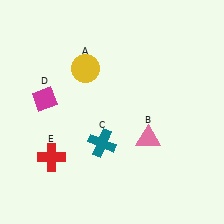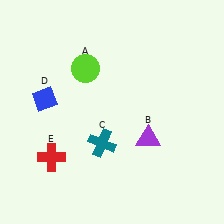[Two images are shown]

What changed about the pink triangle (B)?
In Image 1, B is pink. In Image 2, it changed to purple.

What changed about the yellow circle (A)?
In Image 1, A is yellow. In Image 2, it changed to lime.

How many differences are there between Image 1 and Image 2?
There are 3 differences between the two images.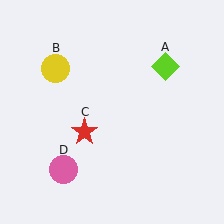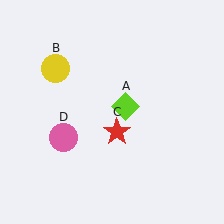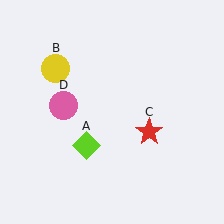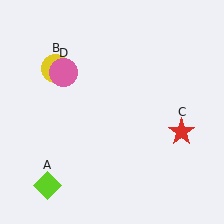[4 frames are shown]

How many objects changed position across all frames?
3 objects changed position: lime diamond (object A), red star (object C), pink circle (object D).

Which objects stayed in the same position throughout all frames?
Yellow circle (object B) remained stationary.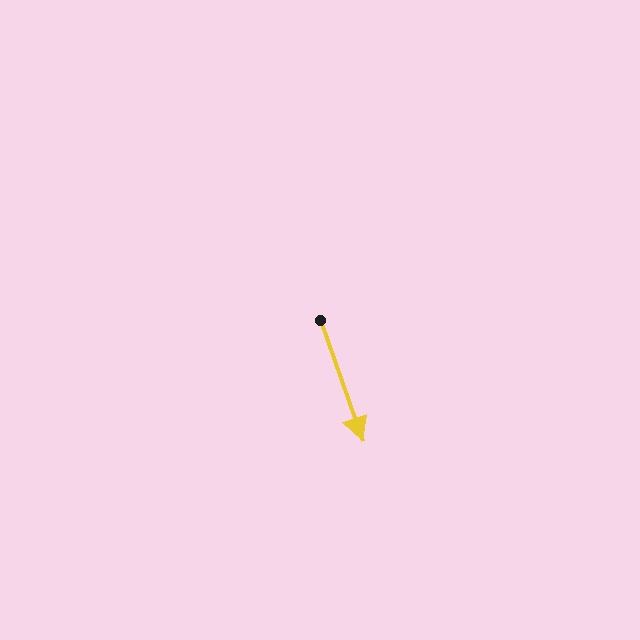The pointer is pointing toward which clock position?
Roughly 5 o'clock.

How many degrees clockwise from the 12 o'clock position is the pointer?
Approximately 161 degrees.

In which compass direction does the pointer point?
South.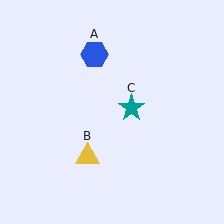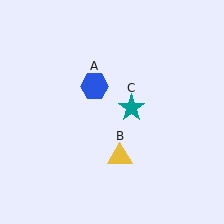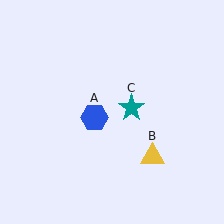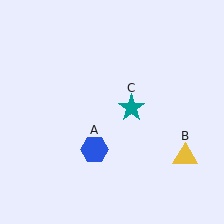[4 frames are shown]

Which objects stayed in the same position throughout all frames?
Teal star (object C) remained stationary.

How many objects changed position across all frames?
2 objects changed position: blue hexagon (object A), yellow triangle (object B).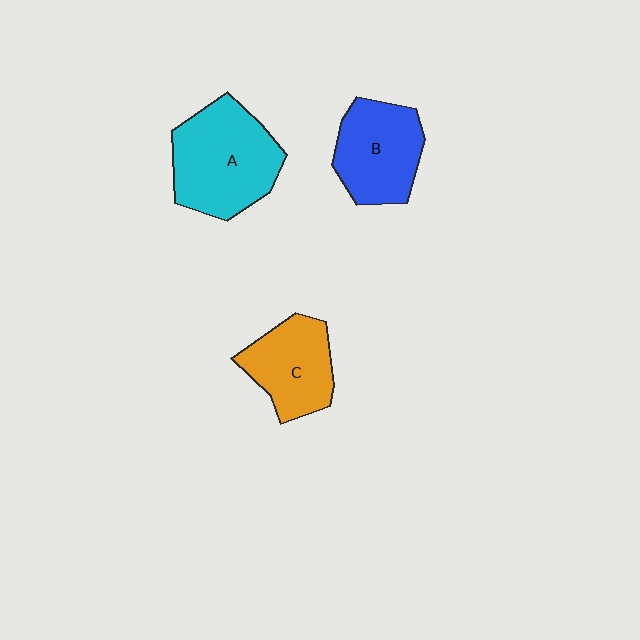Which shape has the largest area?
Shape A (cyan).